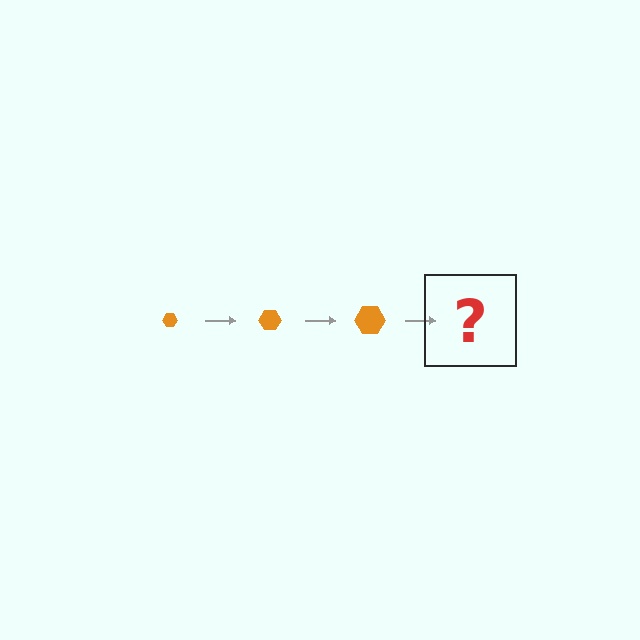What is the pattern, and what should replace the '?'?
The pattern is that the hexagon gets progressively larger each step. The '?' should be an orange hexagon, larger than the previous one.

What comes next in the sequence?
The next element should be an orange hexagon, larger than the previous one.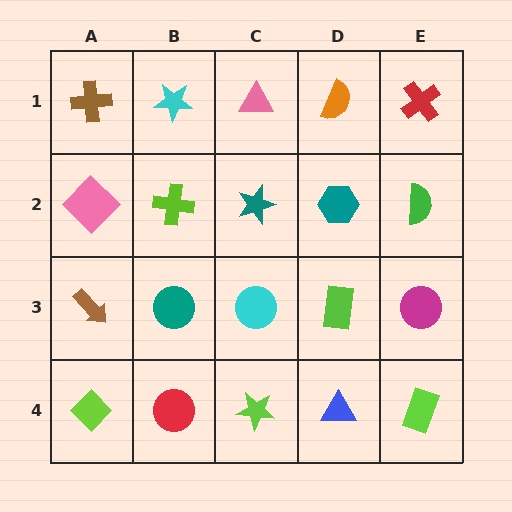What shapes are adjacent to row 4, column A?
A brown arrow (row 3, column A), a red circle (row 4, column B).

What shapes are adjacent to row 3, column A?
A pink diamond (row 2, column A), a lime diamond (row 4, column A), a teal circle (row 3, column B).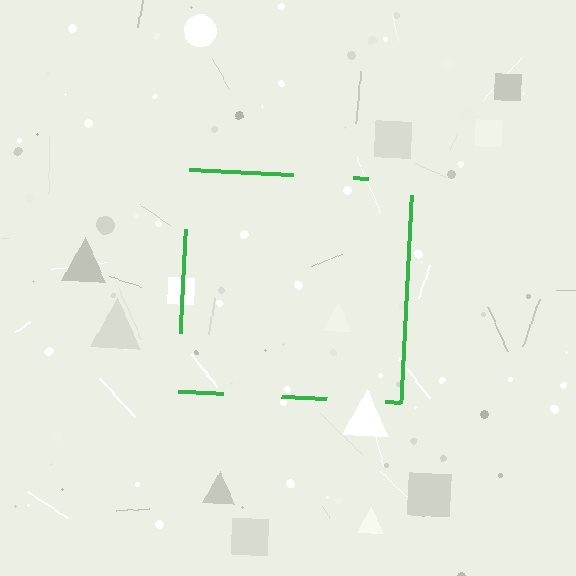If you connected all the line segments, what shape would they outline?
They would outline a square.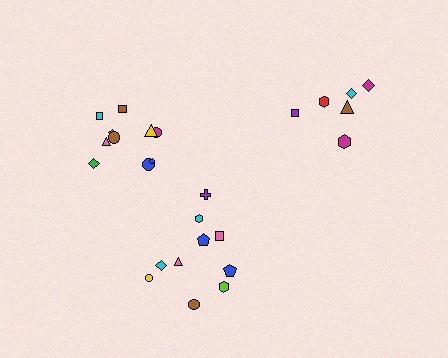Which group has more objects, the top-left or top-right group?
The top-left group.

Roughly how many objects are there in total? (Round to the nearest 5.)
Roughly 25 objects in total.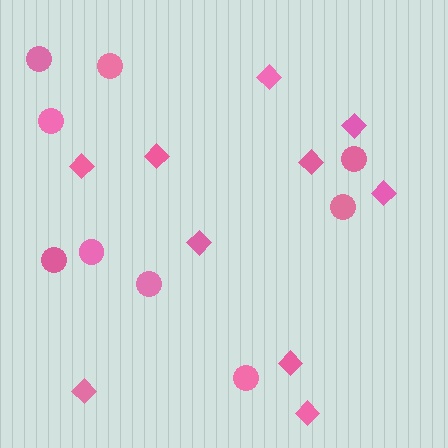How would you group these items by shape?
There are 2 groups: one group of diamonds (10) and one group of circles (9).